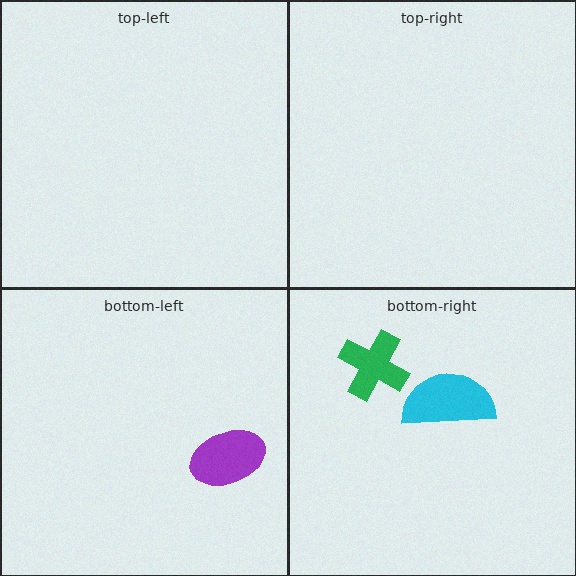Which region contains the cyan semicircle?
The bottom-right region.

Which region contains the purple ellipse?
The bottom-left region.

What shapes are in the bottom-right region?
The green cross, the cyan semicircle.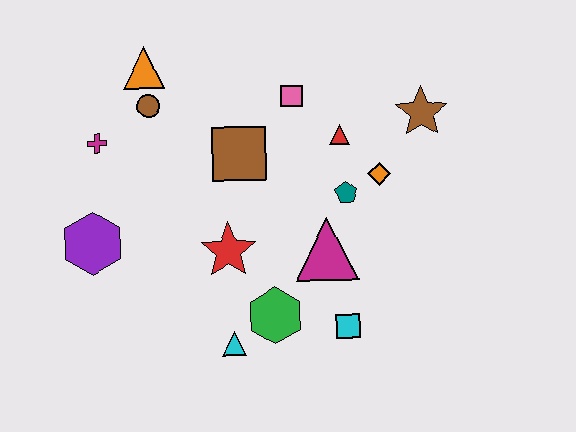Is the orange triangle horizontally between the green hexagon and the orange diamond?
No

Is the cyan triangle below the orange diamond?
Yes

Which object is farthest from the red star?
The brown star is farthest from the red star.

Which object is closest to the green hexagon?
The cyan triangle is closest to the green hexagon.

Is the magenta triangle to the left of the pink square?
No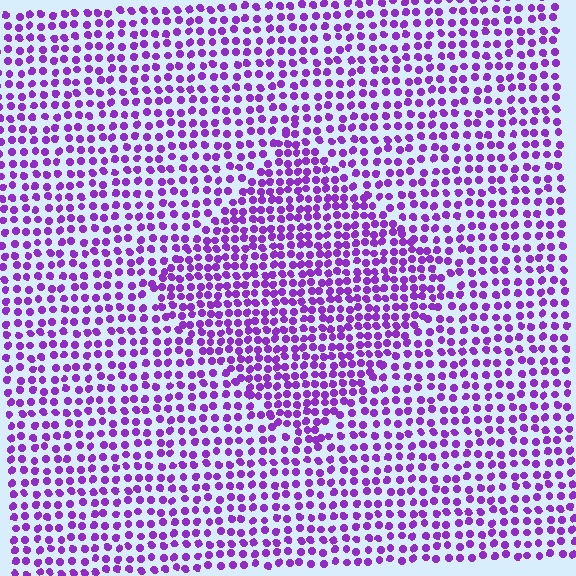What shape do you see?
I see a diamond.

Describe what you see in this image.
The image contains small purple elements arranged at two different densities. A diamond-shaped region is visible where the elements are more densely packed than the surrounding area.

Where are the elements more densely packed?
The elements are more densely packed inside the diamond boundary.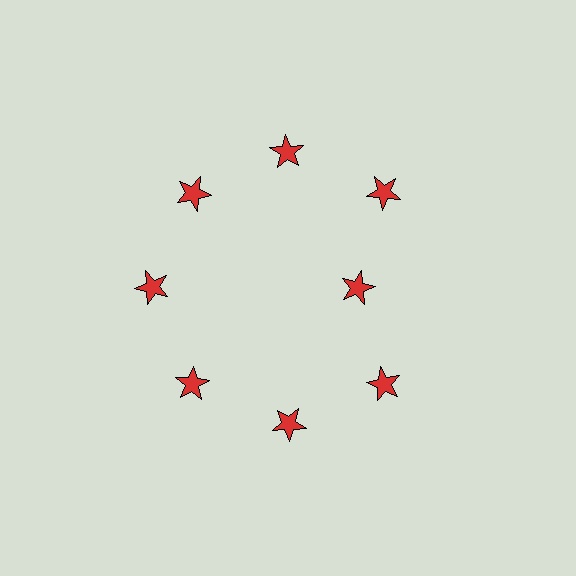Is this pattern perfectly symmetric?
No. The 8 red stars are arranged in a ring, but one element near the 3 o'clock position is pulled inward toward the center, breaking the 8-fold rotational symmetry.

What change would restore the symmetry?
The symmetry would be restored by moving it outward, back onto the ring so that all 8 stars sit at equal angles and equal distance from the center.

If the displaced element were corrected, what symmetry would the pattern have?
It would have 8-fold rotational symmetry — the pattern would map onto itself every 45 degrees.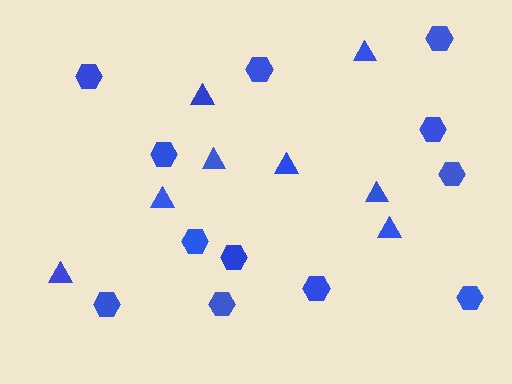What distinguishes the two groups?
There are 2 groups: one group of hexagons (12) and one group of triangles (8).